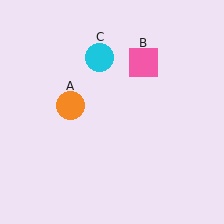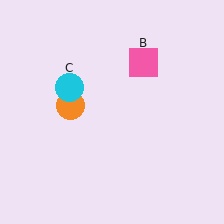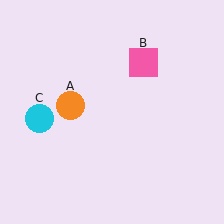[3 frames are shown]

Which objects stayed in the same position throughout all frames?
Orange circle (object A) and pink square (object B) remained stationary.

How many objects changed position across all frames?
1 object changed position: cyan circle (object C).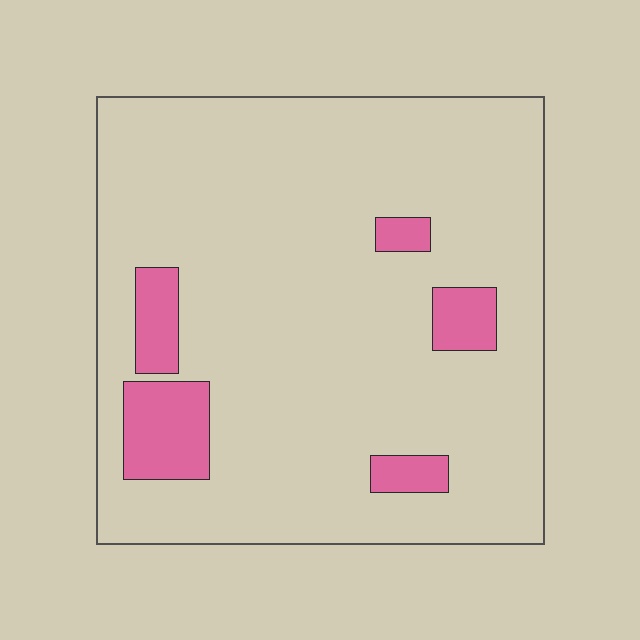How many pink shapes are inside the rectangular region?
5.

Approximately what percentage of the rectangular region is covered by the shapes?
Approximately 10%.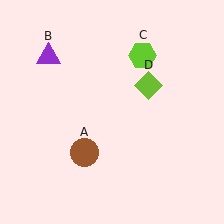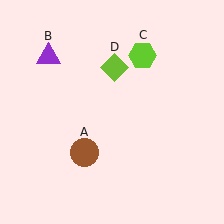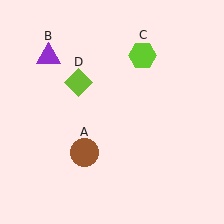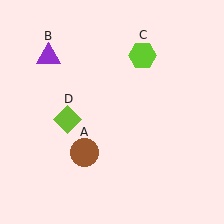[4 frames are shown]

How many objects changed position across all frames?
1 object changed position: lime diamond (object D).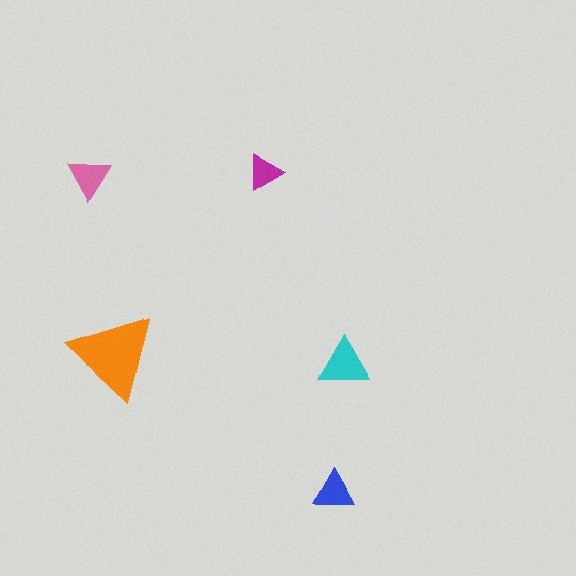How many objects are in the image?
There are 5 objects in the image.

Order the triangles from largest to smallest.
the orange one, the cyan one, the pink one, the blue one, the magenta one.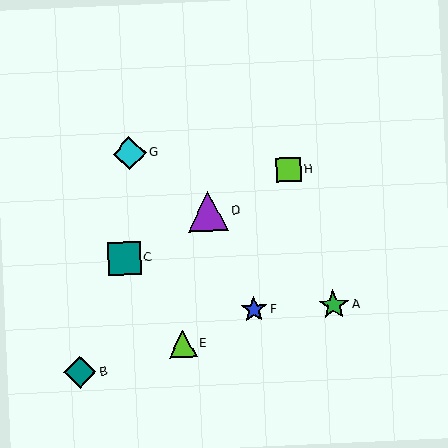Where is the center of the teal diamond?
The center of the teal diamond is at (80, 372).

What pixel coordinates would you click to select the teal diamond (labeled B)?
Click at (80, 372) to select the teal diamond B.